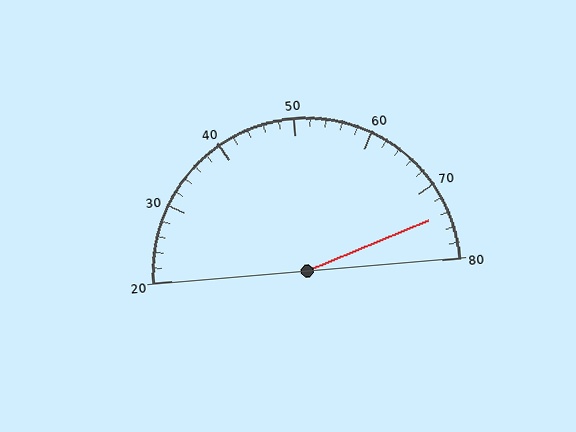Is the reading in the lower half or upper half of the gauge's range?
The reading is in the upper half of the range (20 to 80).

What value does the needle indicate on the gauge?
The needle indicates approximately 74.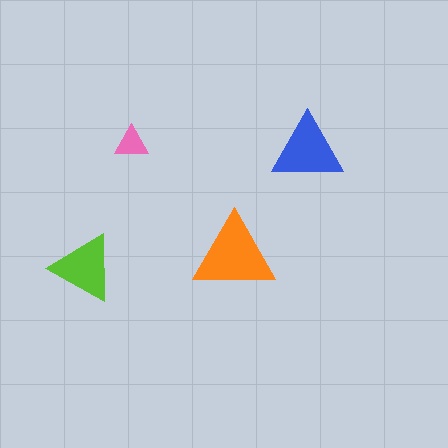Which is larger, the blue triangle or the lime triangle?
The blue one.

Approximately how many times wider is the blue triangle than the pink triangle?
About 2 times wider.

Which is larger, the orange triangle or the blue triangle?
The orange one.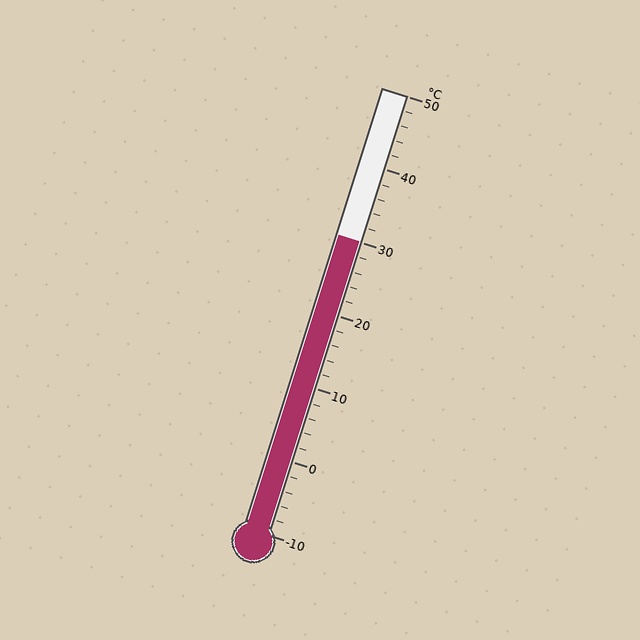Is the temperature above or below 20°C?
The temperature is above 20°C.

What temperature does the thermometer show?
The thermometer shows approximately 30°C.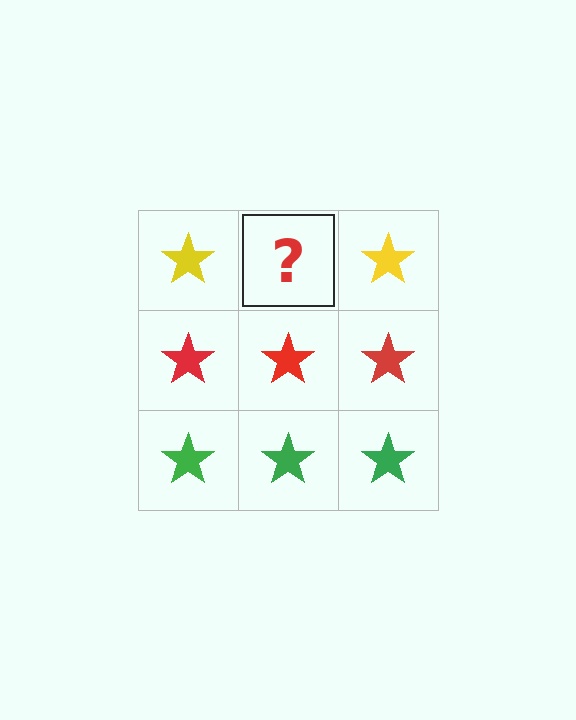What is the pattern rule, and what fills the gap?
The rule is that each row has a consistent color. The gap should be filled with a yellow star.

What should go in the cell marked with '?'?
The missing cell should contain a yellow star.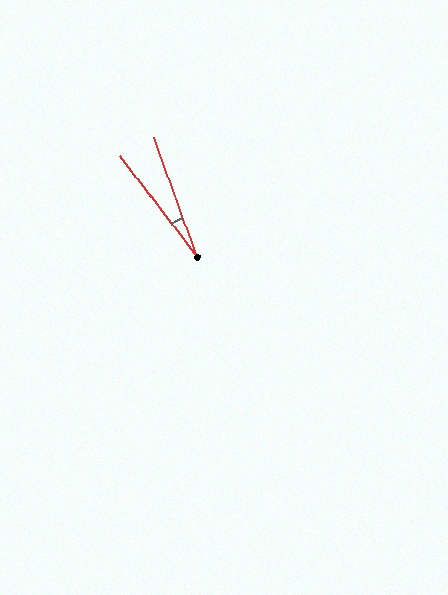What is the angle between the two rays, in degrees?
Approximately 17 degrees.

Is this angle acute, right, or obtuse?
It is acute.